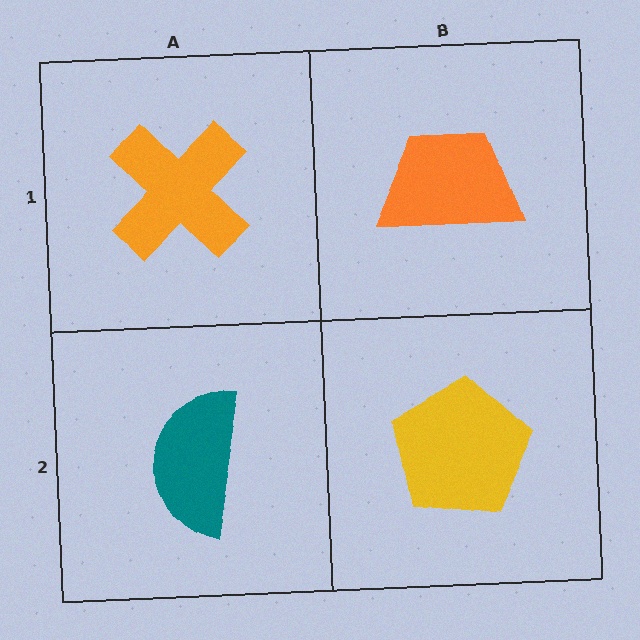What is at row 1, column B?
An orange trapezoid.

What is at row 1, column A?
An orange cross.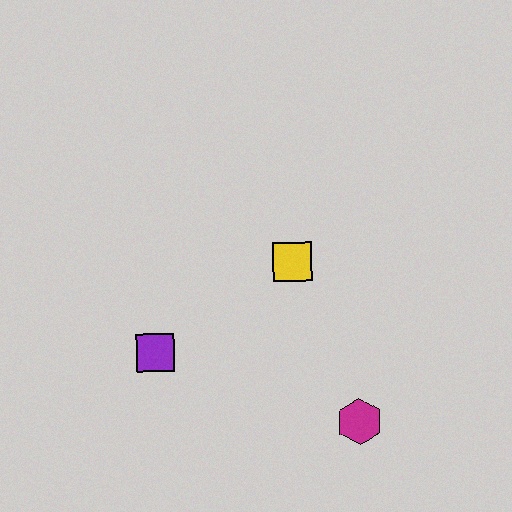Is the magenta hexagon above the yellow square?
No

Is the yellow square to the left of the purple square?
No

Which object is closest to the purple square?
The yellow square is closest to the purple square.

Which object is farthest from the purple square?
The magenta hexagon is farthest from the purple square.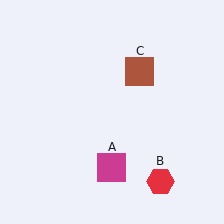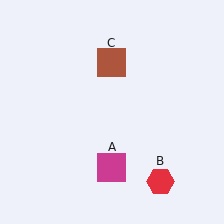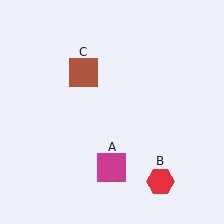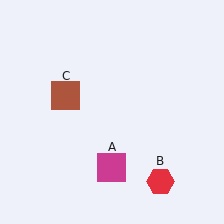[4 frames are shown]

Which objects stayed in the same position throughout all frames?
Magenta square (object A) and red hexagon (object B) remained stationary.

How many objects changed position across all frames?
1 object changed position: brown square (object C).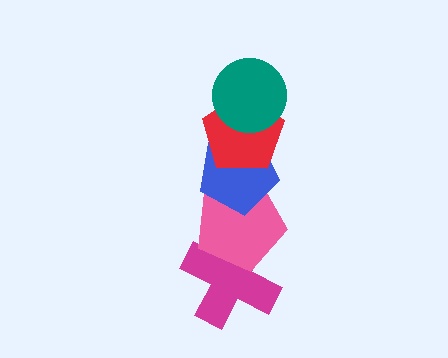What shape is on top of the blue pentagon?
The red pentagon is on top of the blue pentagon.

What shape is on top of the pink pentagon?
The blue pentagon is on top of the pink pentagon.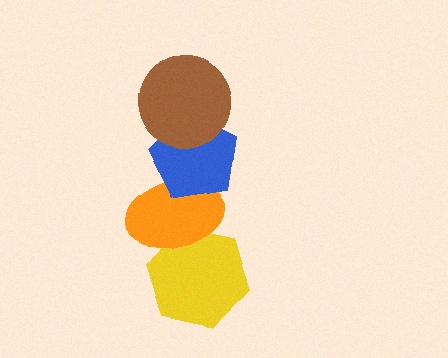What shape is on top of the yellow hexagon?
The orange ellipse is on top of the yellow hexagon.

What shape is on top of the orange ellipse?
The blue pentagon is on top of the orange ellipse.